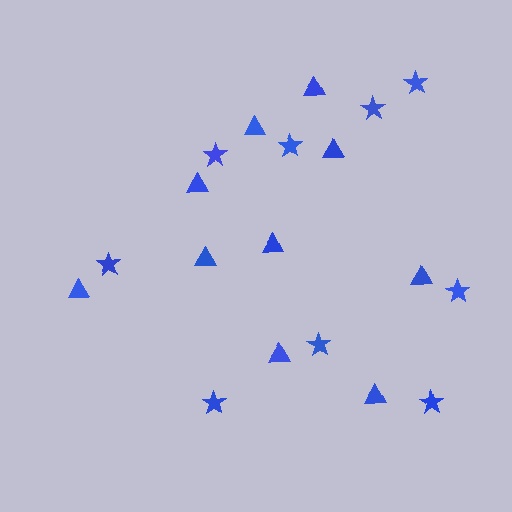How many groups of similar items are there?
There are 2 groups: one group of triangles (10) and one group of stars (9).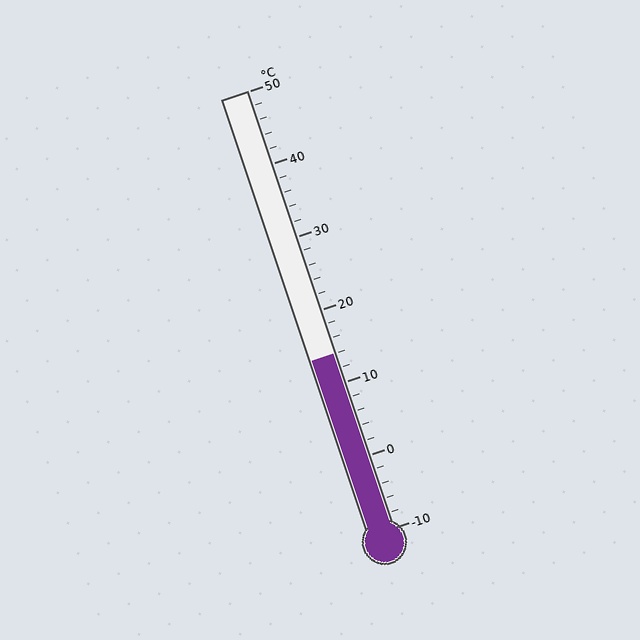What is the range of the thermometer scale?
The thermometer scale ranges from -10°C to 50°C.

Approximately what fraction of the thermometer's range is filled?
The thermometer is filled to approximately 40% of its range.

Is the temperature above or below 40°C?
The temperature is below 40°C.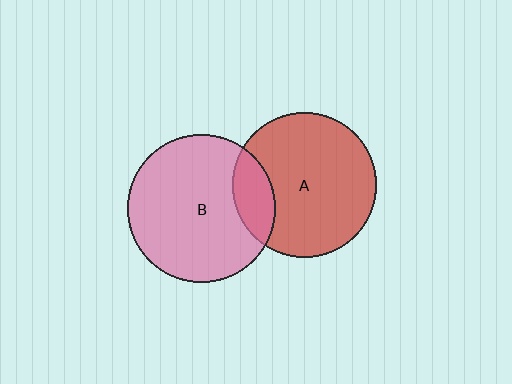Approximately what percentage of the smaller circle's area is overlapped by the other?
Approximately 15%.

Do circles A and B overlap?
Yes.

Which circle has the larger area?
Circle B (pink).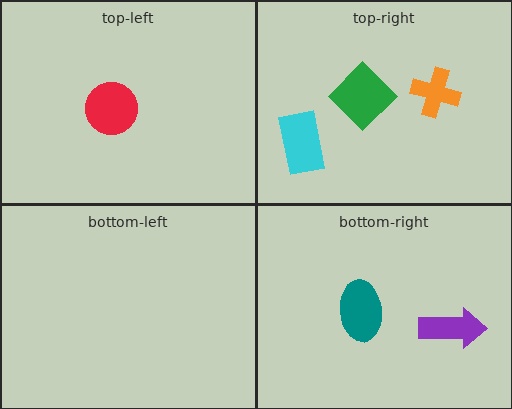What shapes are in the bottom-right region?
The purple arrow, the teal ellipse.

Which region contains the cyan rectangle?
The top-right region.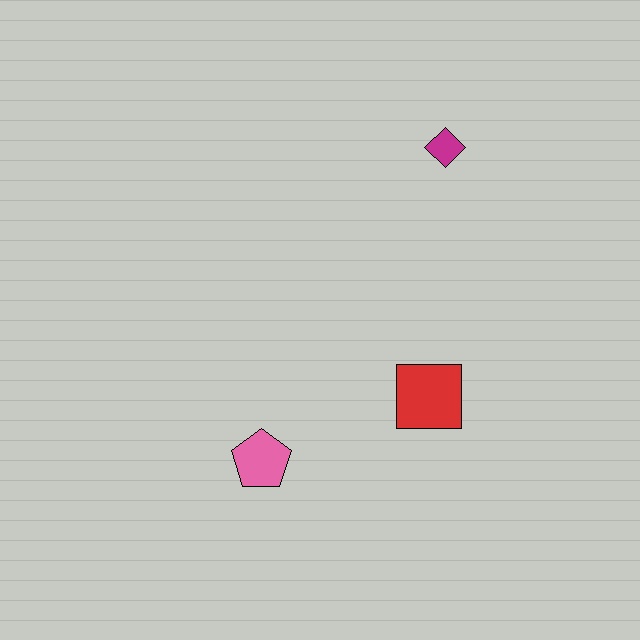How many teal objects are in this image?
There are no teal objects.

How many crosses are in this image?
There are no crosses.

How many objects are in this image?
There are 3 objects.